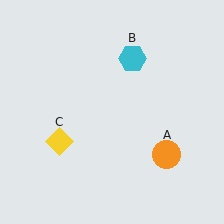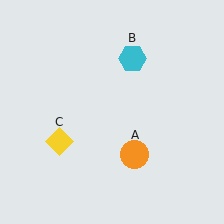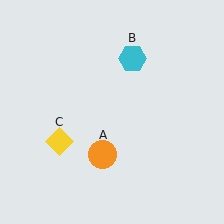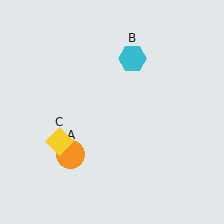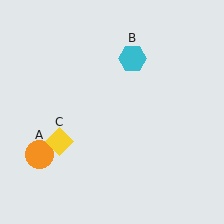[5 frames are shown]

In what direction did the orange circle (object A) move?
The orange circle (object A) moved left.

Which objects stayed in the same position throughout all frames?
Cyan hexagon (object B) and yellow diamond (object C) remained stationary.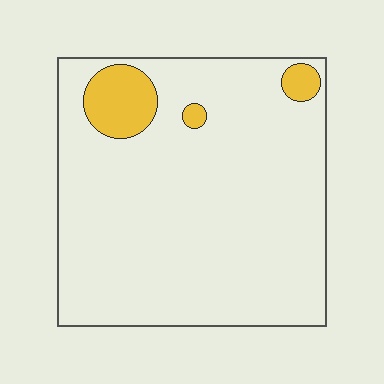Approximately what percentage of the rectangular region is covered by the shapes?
Approximately 10%.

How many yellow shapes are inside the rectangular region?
3.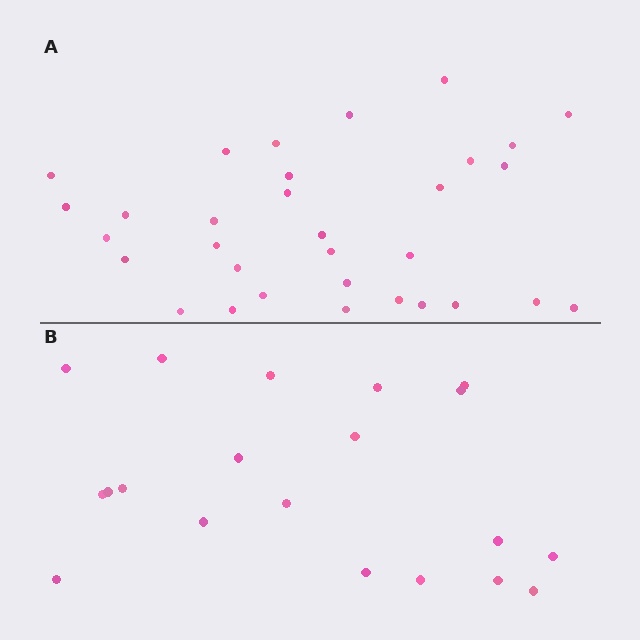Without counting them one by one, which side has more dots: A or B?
Region A (the top region) has more dots.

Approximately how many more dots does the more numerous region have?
Region A has roughly 12 or so more dots than region B.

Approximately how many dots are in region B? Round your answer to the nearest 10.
About 20 dots.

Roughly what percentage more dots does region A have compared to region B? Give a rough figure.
About 60% more.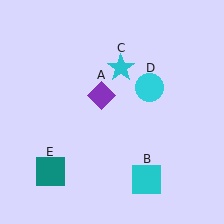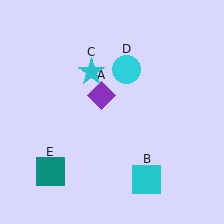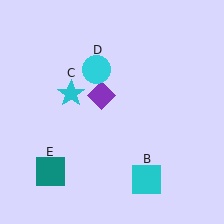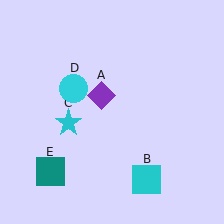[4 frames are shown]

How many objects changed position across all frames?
2 objects changed position: cyan star (object C), cyan circle (object D).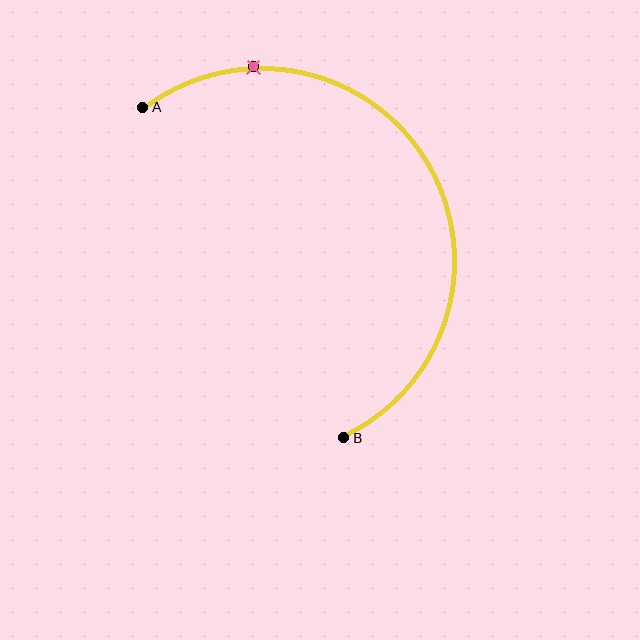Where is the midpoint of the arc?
The arc midpoint is the point on the curve farthest from the straight line joining A and B. It sits to the right of that line.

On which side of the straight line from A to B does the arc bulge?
The arc bulges to the right of the straight line connecting A and B.